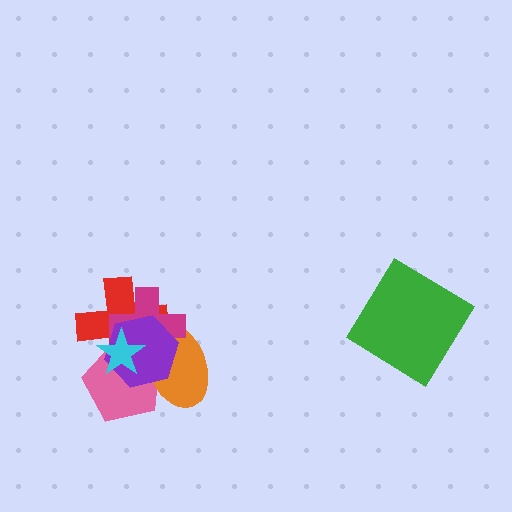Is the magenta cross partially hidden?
Yes, it is partially covered by another shape.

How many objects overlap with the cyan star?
5 objects overlap with the cyan star.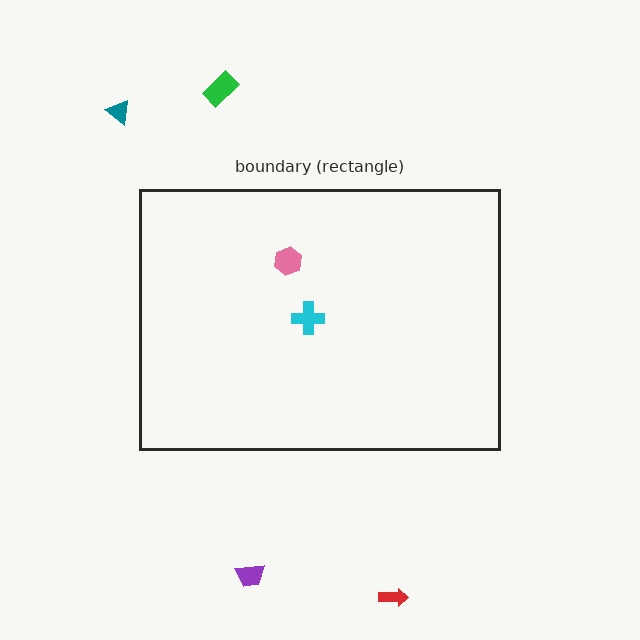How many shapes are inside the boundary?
2 inside, 4 outside.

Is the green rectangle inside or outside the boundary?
Outside.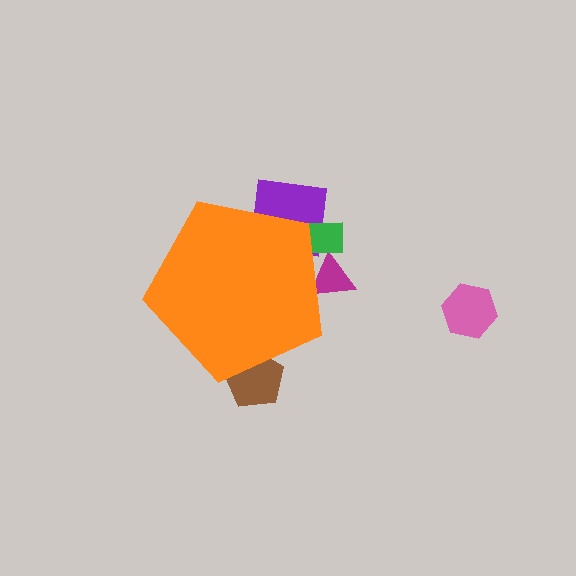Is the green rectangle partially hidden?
Yes, the green rectangle is partially hidden behind the orange pentagon.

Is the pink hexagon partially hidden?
No, the pink hexagon is fully visible.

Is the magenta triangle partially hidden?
Yes, the magenta triangle is partially hidden behind the orange pentagon.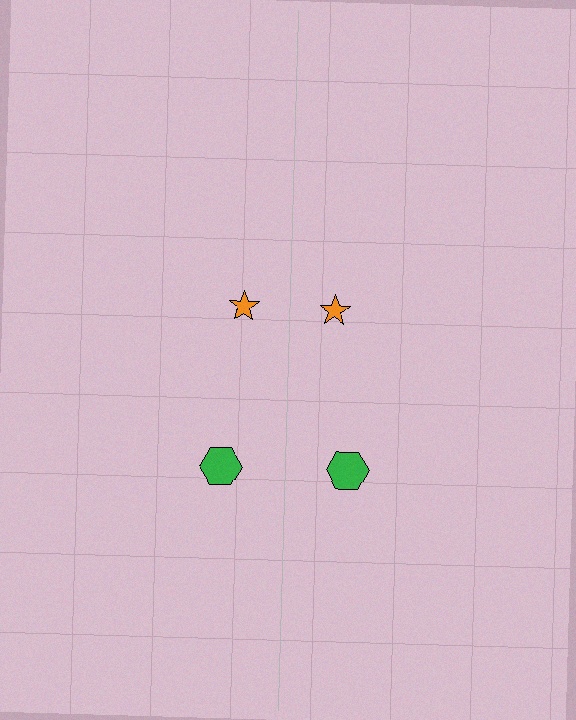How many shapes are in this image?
There are 4 shapes in this image.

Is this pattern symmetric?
Yes, this pattern has bilateral (reflection) symmetry.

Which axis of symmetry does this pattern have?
The pattern has a vertical axis of symmetry running through the center of the image.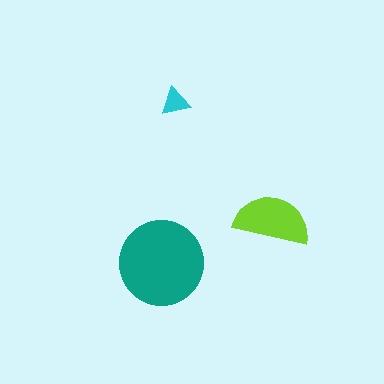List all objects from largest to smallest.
The teal circle, the lime semicircle, the cyan triangle.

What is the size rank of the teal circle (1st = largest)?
1st.